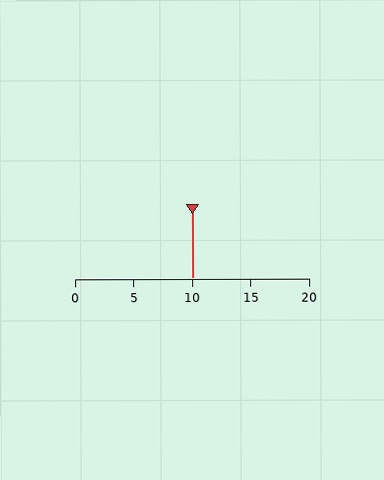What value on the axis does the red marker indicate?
The marker indicates approximately 10.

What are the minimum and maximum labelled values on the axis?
The axis runs from 0 to 20.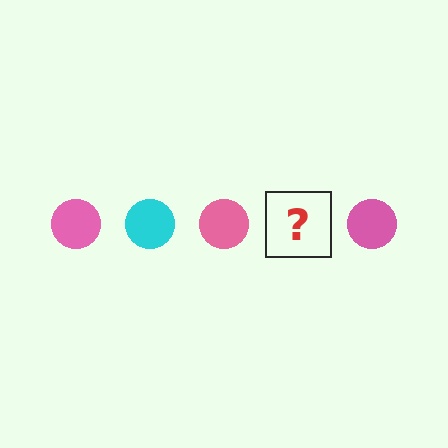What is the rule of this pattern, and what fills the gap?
The rule is that the pattern cycles through pink, cyan circles. The gap should be filled with a cyan circle.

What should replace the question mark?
The question mark should be replaced with a cyan circle.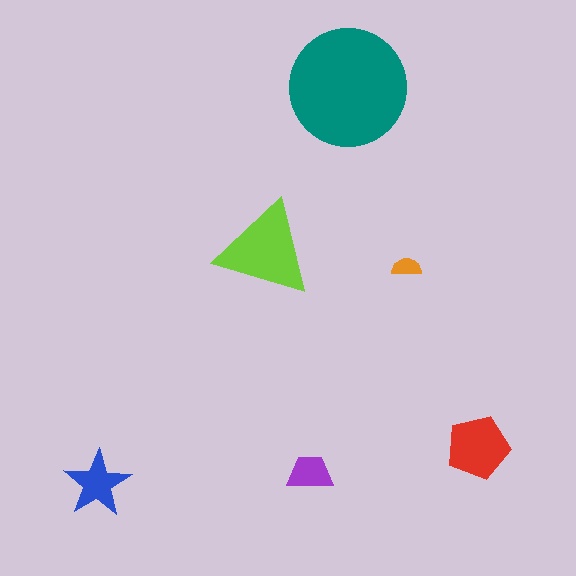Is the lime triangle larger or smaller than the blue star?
Larger.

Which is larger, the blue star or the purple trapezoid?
The blue star.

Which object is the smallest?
The orange semicircle.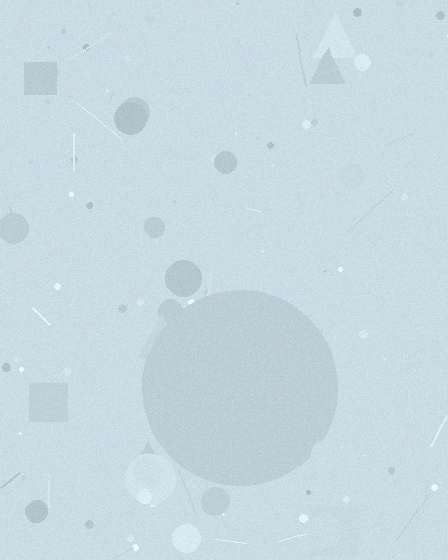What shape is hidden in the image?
A circle is hidden in the image.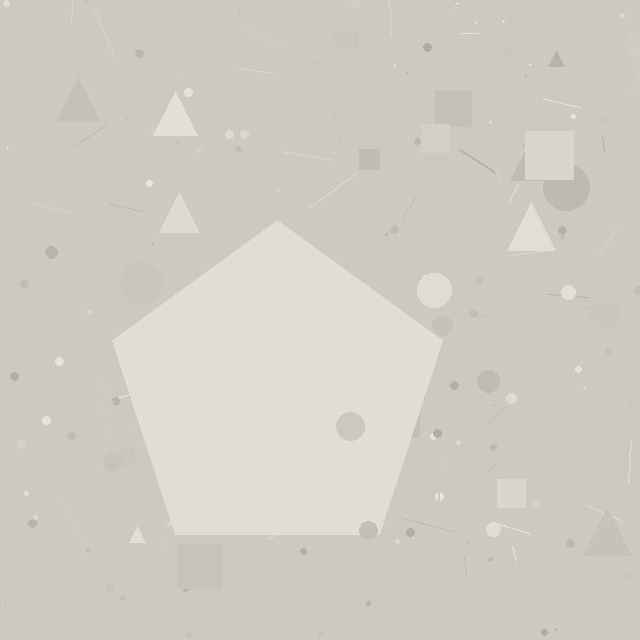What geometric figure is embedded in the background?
A pentagon is embedded in the background.